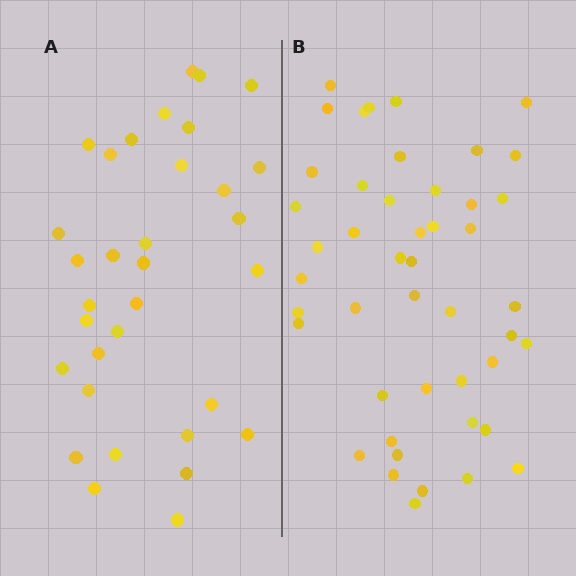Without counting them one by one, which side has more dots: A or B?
Region B (the right region) has more dots.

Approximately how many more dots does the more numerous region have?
Region B has approximately 15 more dots than region A.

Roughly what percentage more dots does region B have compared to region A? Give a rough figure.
About 40% more.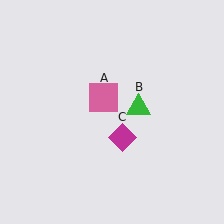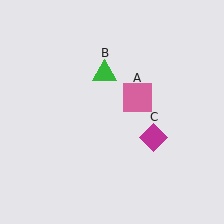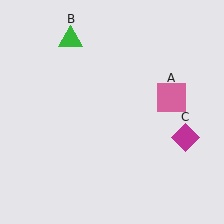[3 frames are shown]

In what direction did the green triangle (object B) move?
The green triangle (object B) moved up and to the left.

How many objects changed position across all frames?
3 objects changed position: pink square (object A), green triangle (object B), magenta diamond (object C).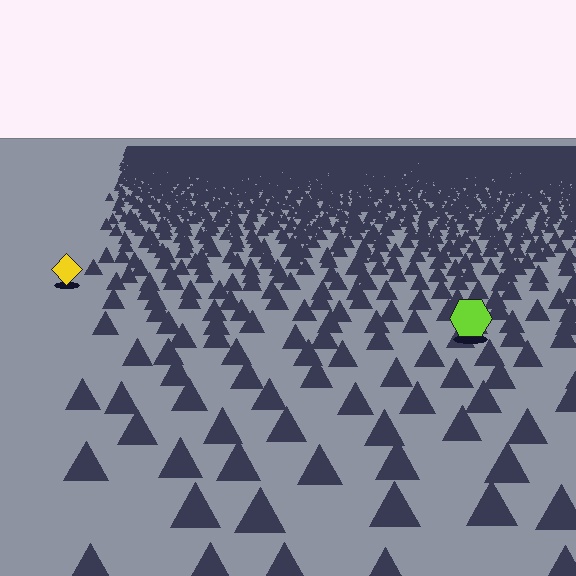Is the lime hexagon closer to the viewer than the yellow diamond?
Yes. The lime hexagon is closer — you can tell from the texture gradient: the ground texture is coarser near it.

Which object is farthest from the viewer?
The yellow diamond is farthest from the viewer. It appears smaller and the ground texture around it is denser.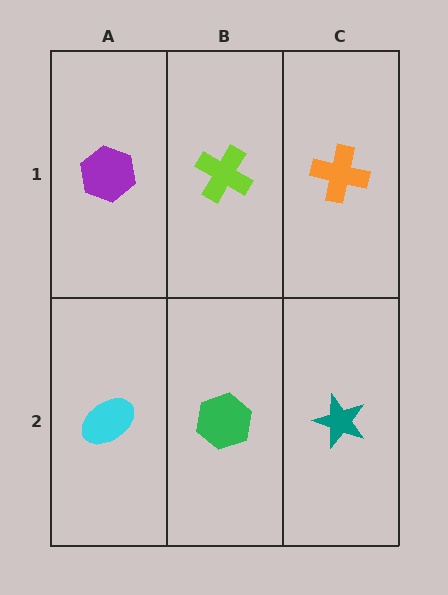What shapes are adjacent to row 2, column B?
A lime cross (row 1, column B), a cyan ellipse (row 2, column A), a teal star (row 2, column C).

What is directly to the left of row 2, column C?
A green hexagon.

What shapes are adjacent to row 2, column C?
An orange cross (row 1, column C), a green hexagon (row 2, column B).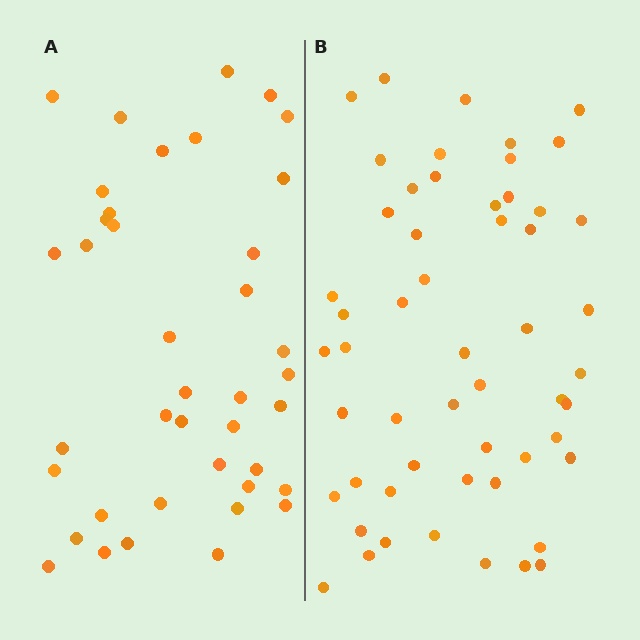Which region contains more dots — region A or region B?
Region B (the right region) has more dots.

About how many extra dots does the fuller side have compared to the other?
Region B has approximately 15 more dots than region A.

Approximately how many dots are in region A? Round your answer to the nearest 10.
About 40 dots.